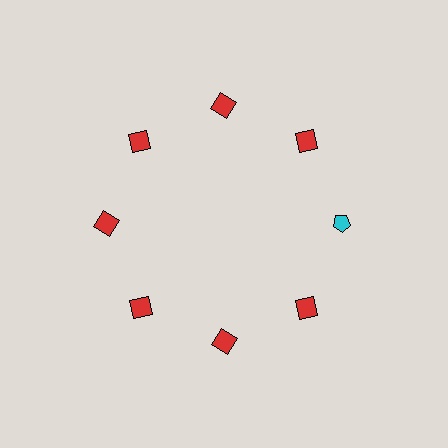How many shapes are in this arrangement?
There are 8 shapes arranged in a ring pattern.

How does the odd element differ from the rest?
It differs in both color (cyan instead of red) and shape (pentagon instead of square).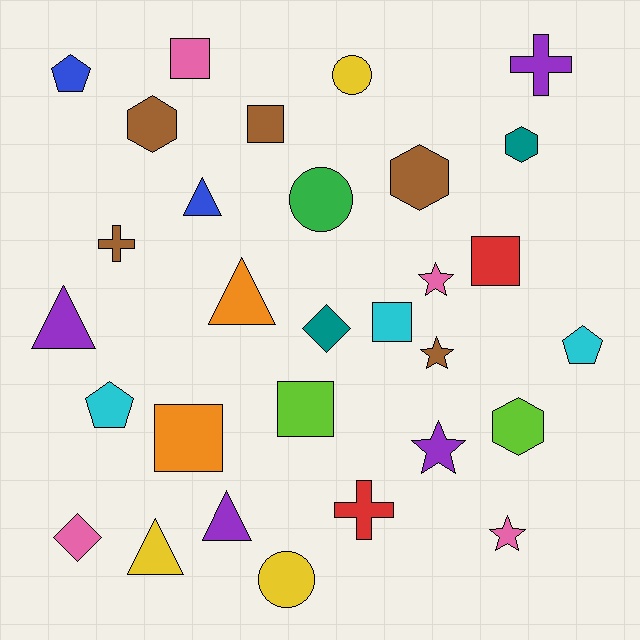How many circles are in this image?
There are 3 circles.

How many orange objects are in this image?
There are 2 orange objects.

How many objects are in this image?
There are 30 objects.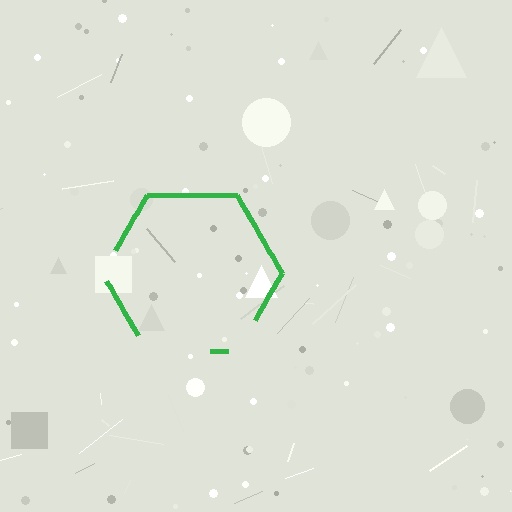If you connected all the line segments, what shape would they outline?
They would outline a hexagon.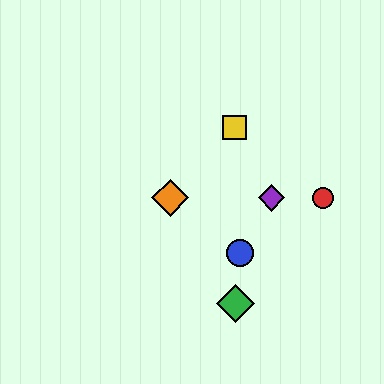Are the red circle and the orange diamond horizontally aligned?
Yes, both are at y≈198.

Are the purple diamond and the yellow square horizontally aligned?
No, the purple diamond is at y≈198 and the yellow square is at y≈127.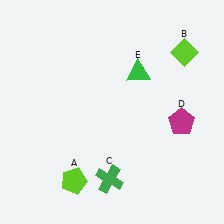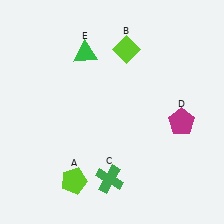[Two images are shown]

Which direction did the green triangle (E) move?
The green triangle (E) moved left.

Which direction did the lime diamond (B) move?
The lime diamond (B) moved left.